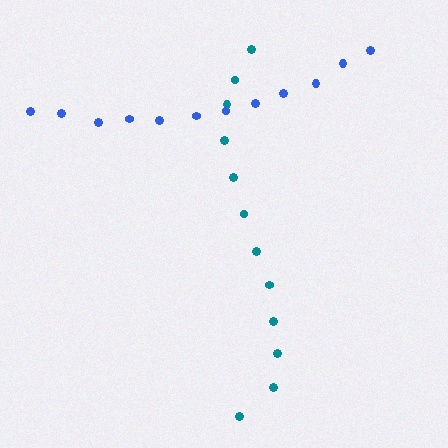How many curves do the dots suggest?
There are 2 distinct paths.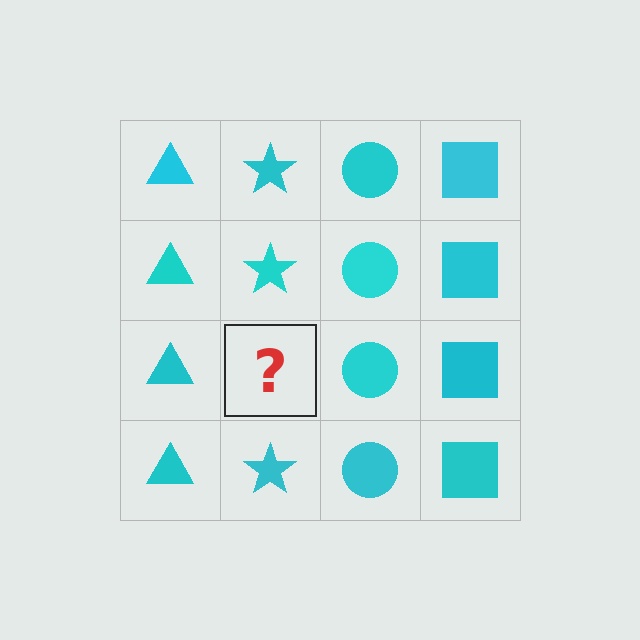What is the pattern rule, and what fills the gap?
The rule is that each column has a consistent shape. The gap should be filled with a cyan star.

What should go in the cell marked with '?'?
The missing cell should contain a cyan star.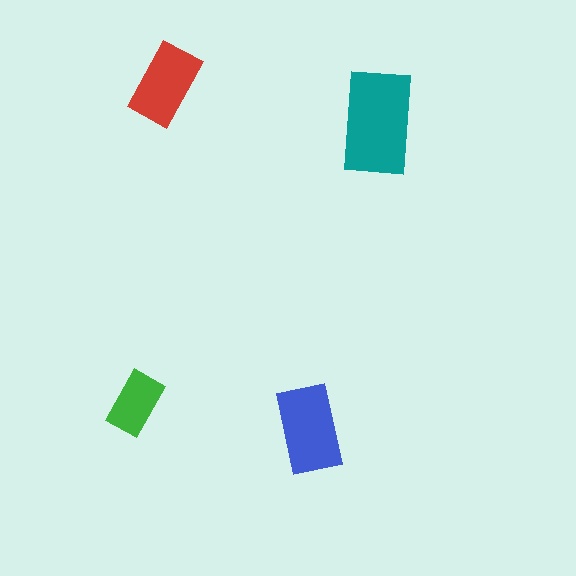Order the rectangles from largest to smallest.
the teal one, the blue one, the red one, the green one.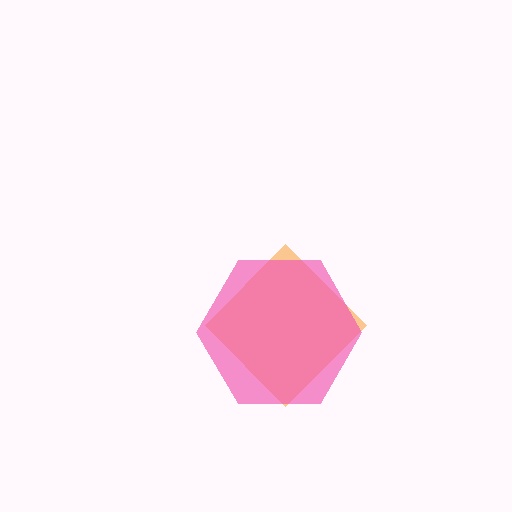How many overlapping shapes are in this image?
There are 2 overlapping shapes in the image.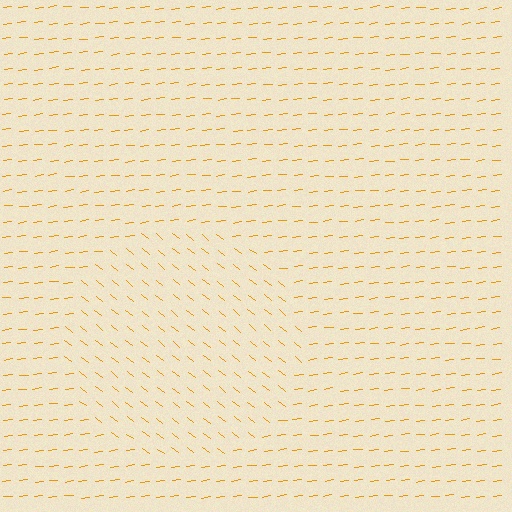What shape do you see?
I see a circle.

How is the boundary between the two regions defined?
The boundary is defined purely by a change in line orientation (approximately 45 degrees difference). All lines are the same color and thickness.